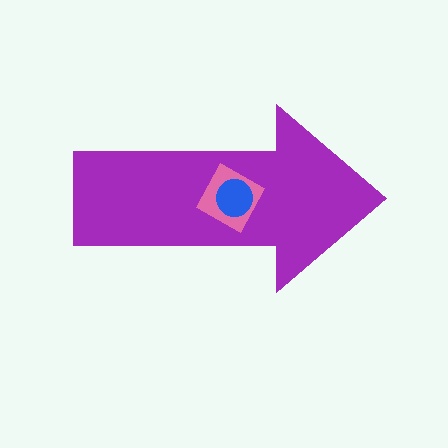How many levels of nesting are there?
3.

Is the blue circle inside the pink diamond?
Yes.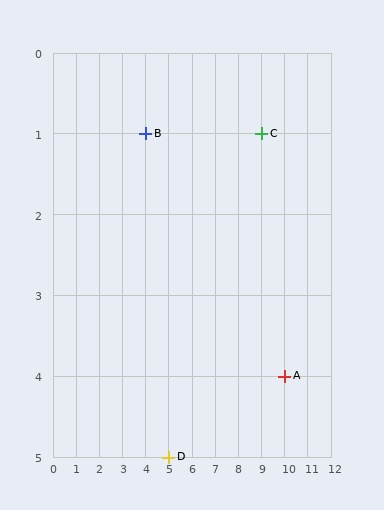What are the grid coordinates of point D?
Point D is at grid coordinates (5, 5).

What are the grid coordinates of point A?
Point A is at grid coordinates (10, 4).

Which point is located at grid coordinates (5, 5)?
Point D is at (5, 5).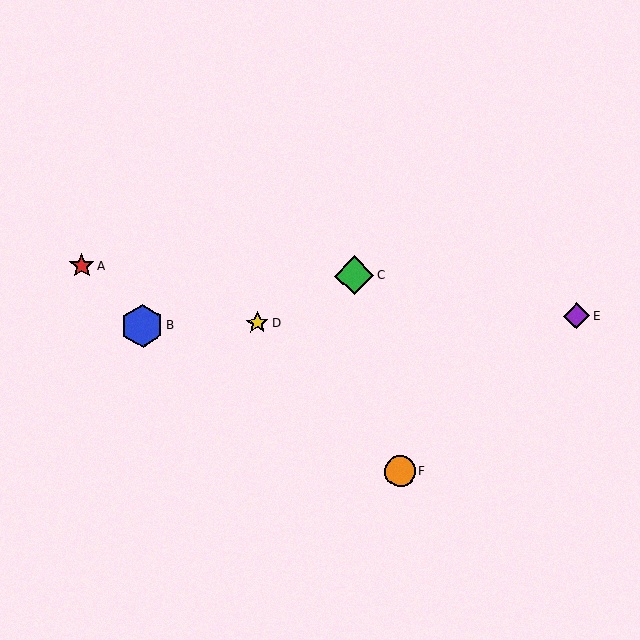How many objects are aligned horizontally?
3 objects (B, D, E) are aligned horizontally.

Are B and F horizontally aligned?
No, B is at y≈326 and F is at y≈471.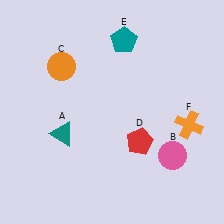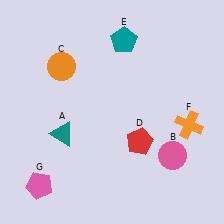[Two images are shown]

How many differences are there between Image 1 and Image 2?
There is 1 difference between the two images.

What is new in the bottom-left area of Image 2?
A pink pentagon (G) was added in the bottom-left area of Image 2.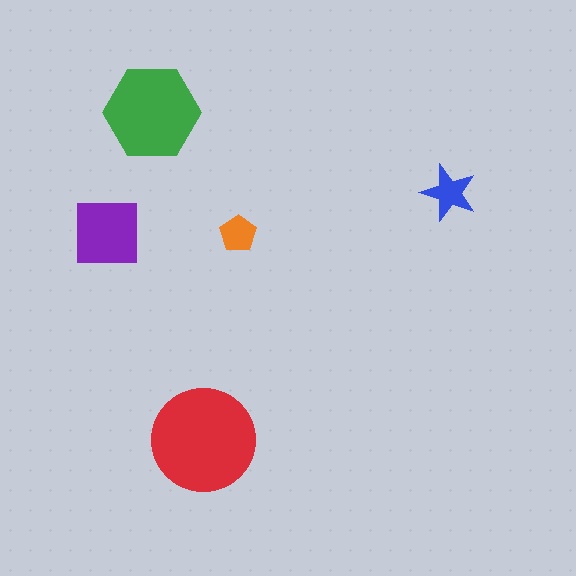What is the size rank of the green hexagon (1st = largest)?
2nd.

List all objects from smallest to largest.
The orange pentagon, the blue star, the purple square, the green hexagon, the red circle.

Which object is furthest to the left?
The purple square is leftmost.